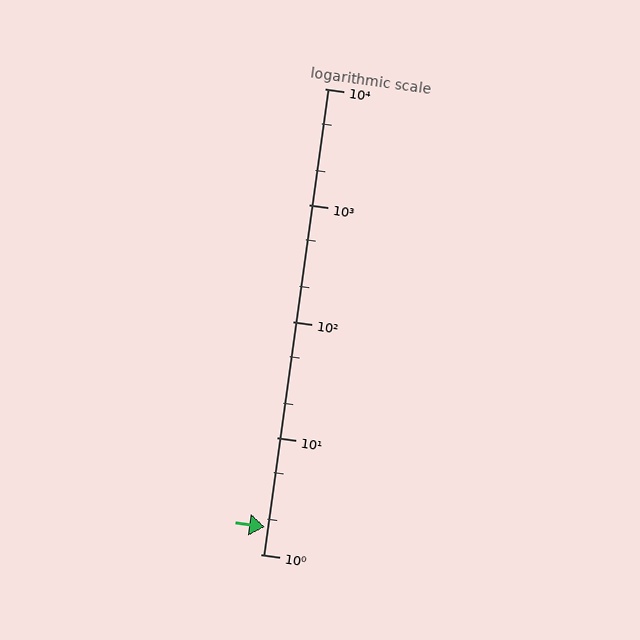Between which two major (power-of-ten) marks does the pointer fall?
The pointer is between 1 and 10.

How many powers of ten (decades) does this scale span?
The scale spans 4 decades, from 1 to 10000.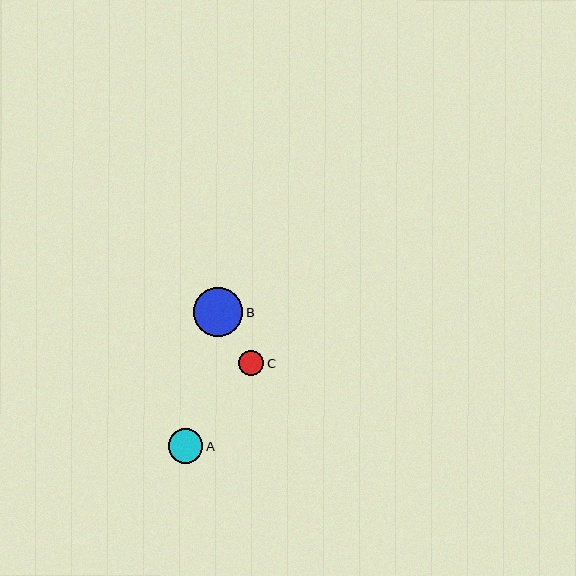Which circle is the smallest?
Circle C is the smallest with a size of approximately 25 pixels.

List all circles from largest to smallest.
From largest to smallest: B, A, C.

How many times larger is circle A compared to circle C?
Circle A is approximately 1.4 times the size of circle C.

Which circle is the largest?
Circle B is the largest with a size of approximately 49 pixels.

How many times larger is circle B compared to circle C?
Circle B is approximately 2.0 times the size of circle C.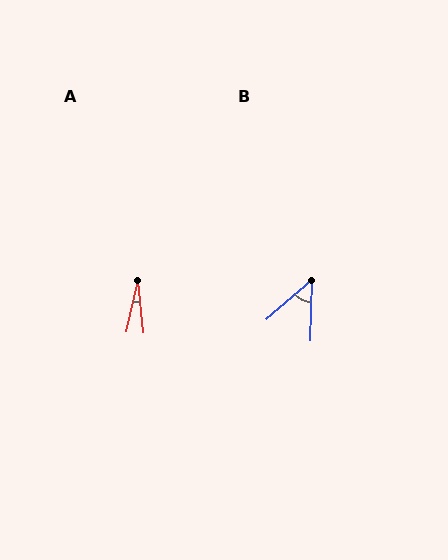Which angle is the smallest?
A, at approximately 18 degrees.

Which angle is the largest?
B, at approximately 48 degrees.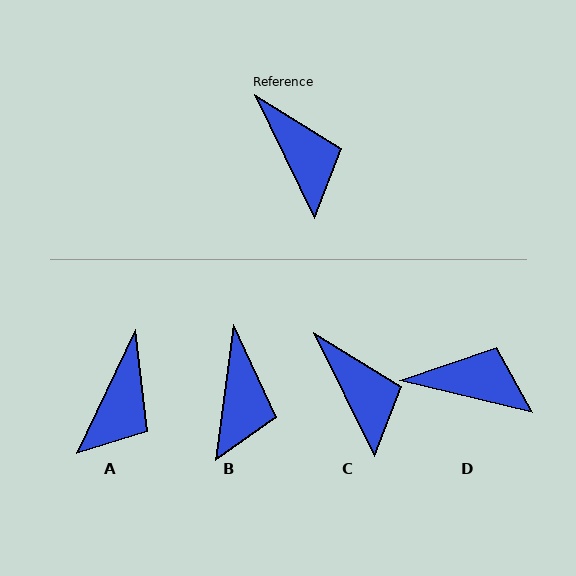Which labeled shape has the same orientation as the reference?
C.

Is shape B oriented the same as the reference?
No, it is off by about 34 degrees.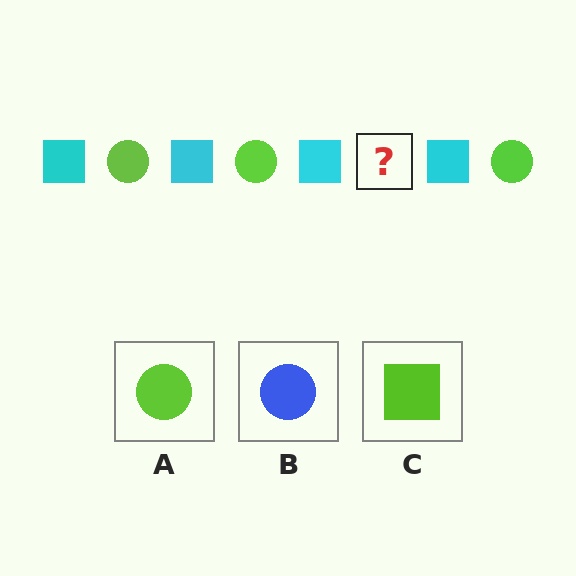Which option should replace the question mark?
Option A.